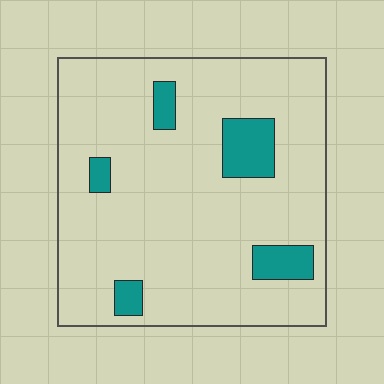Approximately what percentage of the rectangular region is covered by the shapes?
Approximately 10%.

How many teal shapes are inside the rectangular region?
5.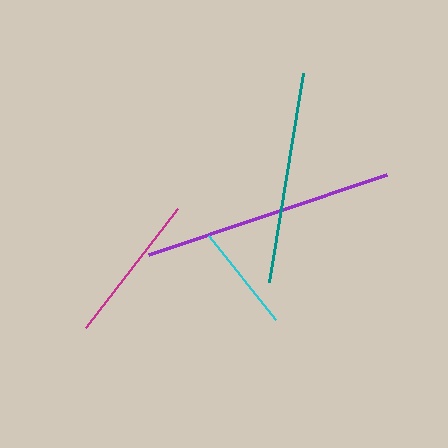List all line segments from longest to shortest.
From longest to shortest: purple, teal, magenta, cyan.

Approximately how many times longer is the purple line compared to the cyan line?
The purple line is approximately 2.3 times the length of the cyan line.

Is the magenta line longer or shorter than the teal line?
The teal line is longer than the magenta line.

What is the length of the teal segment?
The teal segment is approximately 212 pixels long.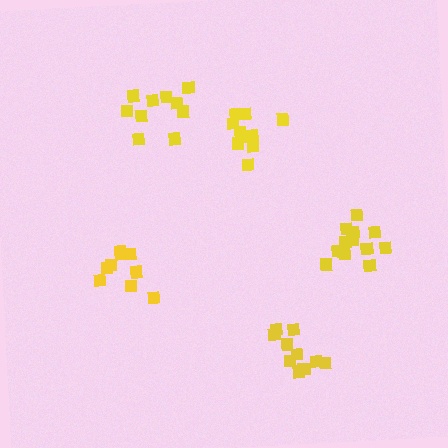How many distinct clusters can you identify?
There are 5 distinct clusters.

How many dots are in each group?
Group 1: 10 dots, Group 2: 10 dots, Group 3: 9 dots, Group 4: 10 dots, Group 5: 13 dots (52 total).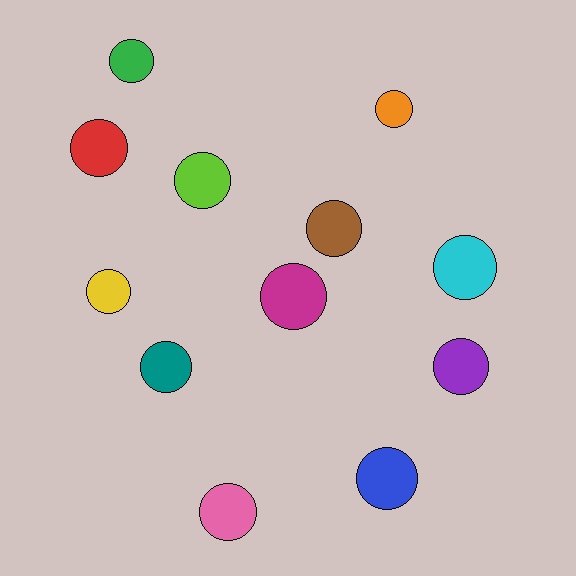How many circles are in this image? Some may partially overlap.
There are 12 circles.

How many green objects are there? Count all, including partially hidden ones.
There is 1 green object.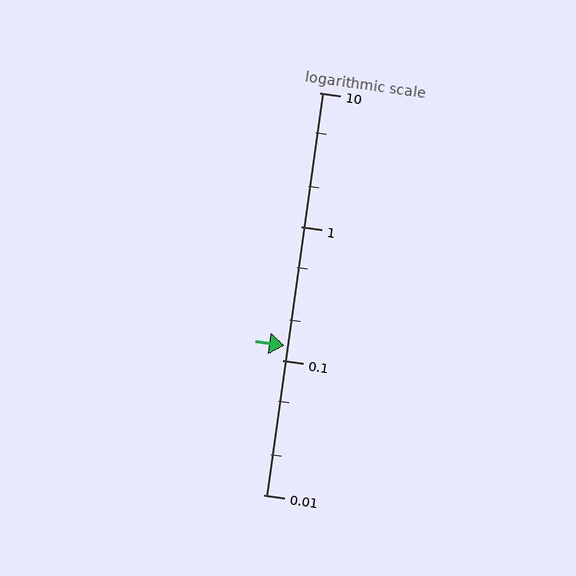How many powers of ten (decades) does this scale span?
The scale spans 3 decades, from 0.01 to 10.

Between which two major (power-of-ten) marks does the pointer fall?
The pointer is between 0.1 and 1.